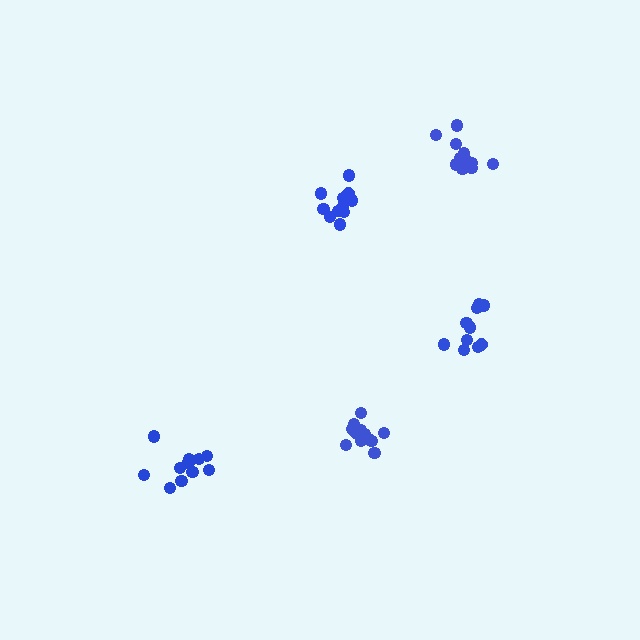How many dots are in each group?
Group 1: 12 dots, Group 2: 11 dots, Group 3: 11 dots, Group 4: 11 dots, Group 5: 10 dots (55 total).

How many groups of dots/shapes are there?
There are 5 groups.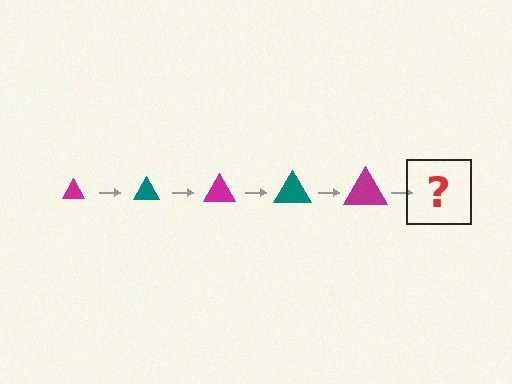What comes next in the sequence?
The next element should be a teal triangle, larger than the previous one.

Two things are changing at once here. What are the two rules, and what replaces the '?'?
The two rules are that the triangle grows larger each step and the color cycles through magenta and teal. The '?' should be a teal triangle, larger than the previous one.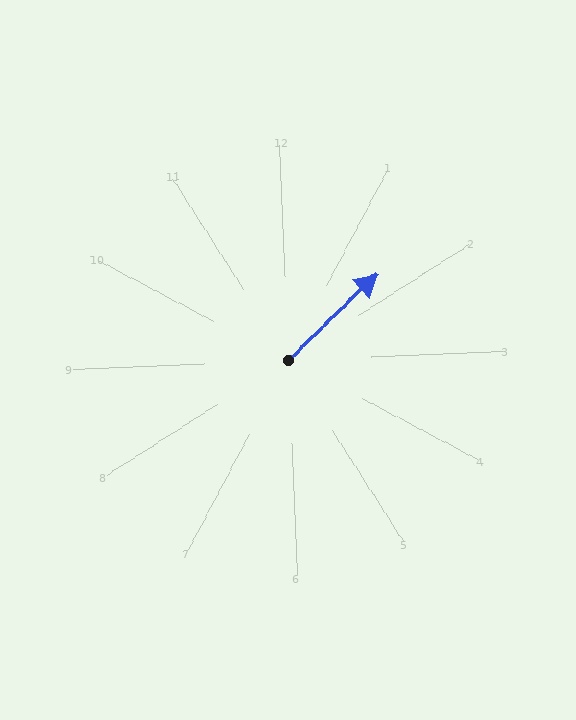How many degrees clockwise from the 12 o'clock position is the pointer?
Approximately 48 degrees.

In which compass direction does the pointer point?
Northeast.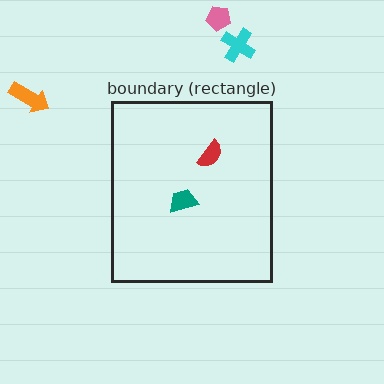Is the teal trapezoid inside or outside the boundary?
Inside.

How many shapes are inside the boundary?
2 inside, 3 outside.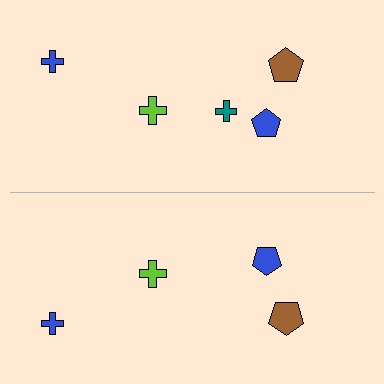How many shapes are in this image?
There are 9 shapes in this image.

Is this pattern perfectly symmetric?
No, the pattern is not perfectly symmetric. A teal cross is missing from the bottom side.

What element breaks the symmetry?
A teal cross is missing from the bottom side.